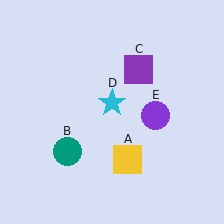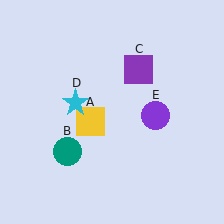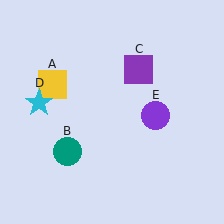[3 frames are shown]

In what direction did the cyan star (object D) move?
The cyan star (object D) moved left.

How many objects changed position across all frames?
2 objects changed position: yellow square (object A), cyan star (object D).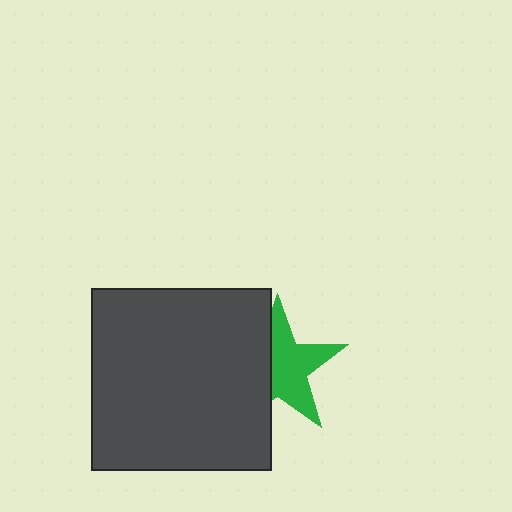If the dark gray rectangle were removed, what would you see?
You would see the complete green star.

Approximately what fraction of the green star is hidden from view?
Roughly 40% of the green star is hidden behind the dark gray rectangle.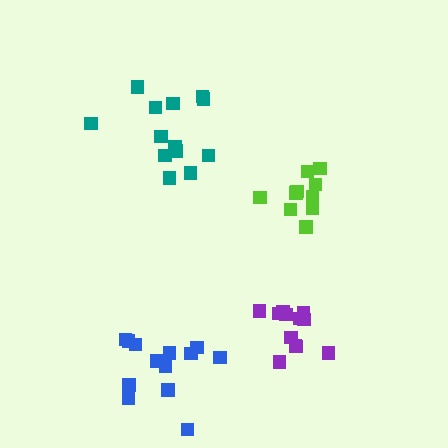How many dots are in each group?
Group 1: 12 dots, Group 2: 13 dots, Group 3: 13 dots, Group 4: 10 dots (48 total).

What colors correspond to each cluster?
The clusters are colored: purple, blue, teal, lime.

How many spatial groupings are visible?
There are 4 spatial groupings.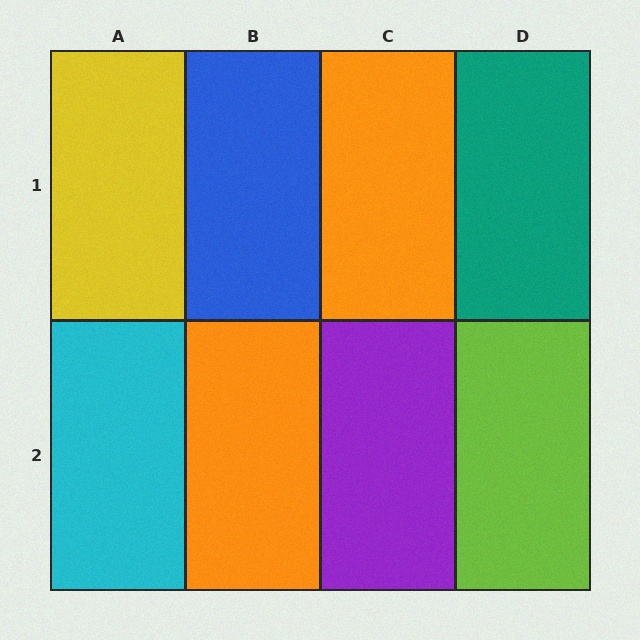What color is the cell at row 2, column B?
Orange.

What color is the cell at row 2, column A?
Cyan.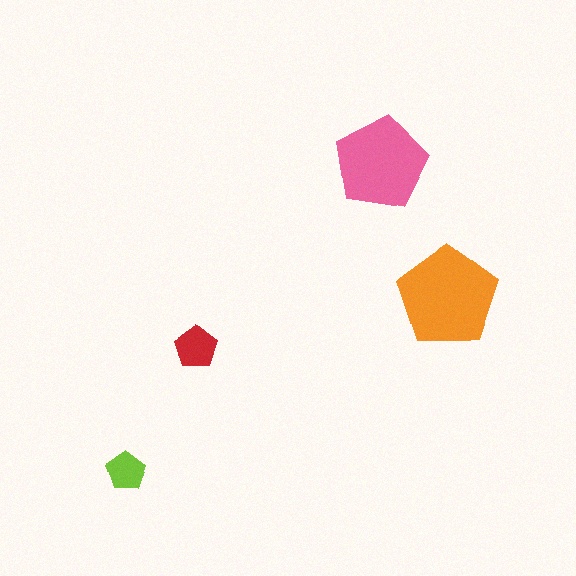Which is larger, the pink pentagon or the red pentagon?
The pink one.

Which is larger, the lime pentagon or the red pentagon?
The red one.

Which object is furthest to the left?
The lime pentagon is leftmost.